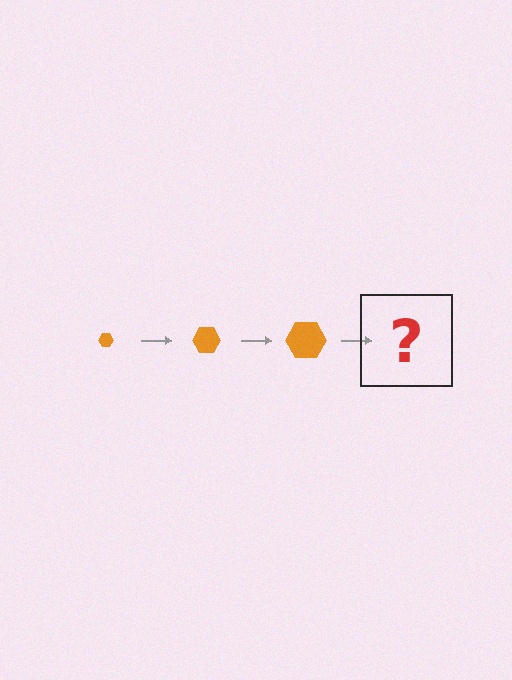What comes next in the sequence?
The next element should be an orange hexagon, larger than the previous one.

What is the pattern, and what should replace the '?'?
The pattern is that the hexagon gets progressively larger each step. The '?' should be an orange hexagon, larger than the previous one.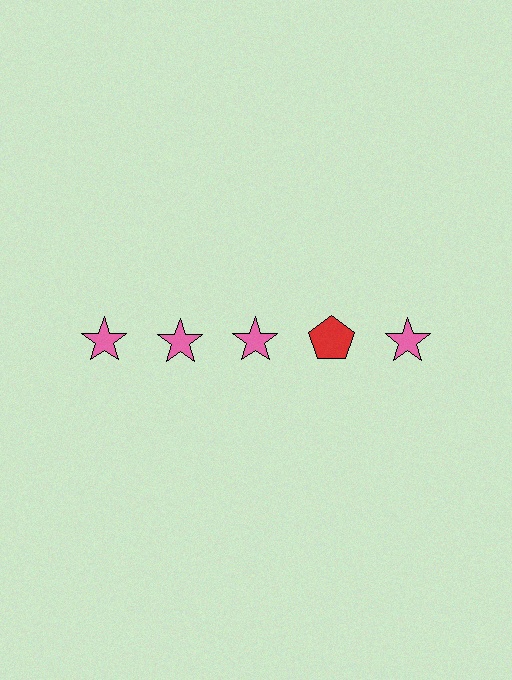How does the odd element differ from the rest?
It differs in both color (red instead of pink) and shape (pentagon instead of star).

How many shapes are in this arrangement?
There are 5 shapes arranged in a grid pattern.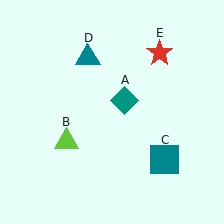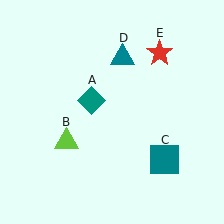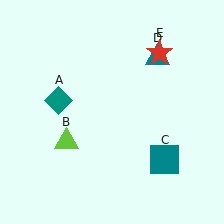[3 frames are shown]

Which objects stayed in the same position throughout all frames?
Lime triangle (object B) and teal square (object C) and red star (object E) remained stationary.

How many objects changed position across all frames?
2 objects changed position: teal diamond (object A), teal triangle (object D).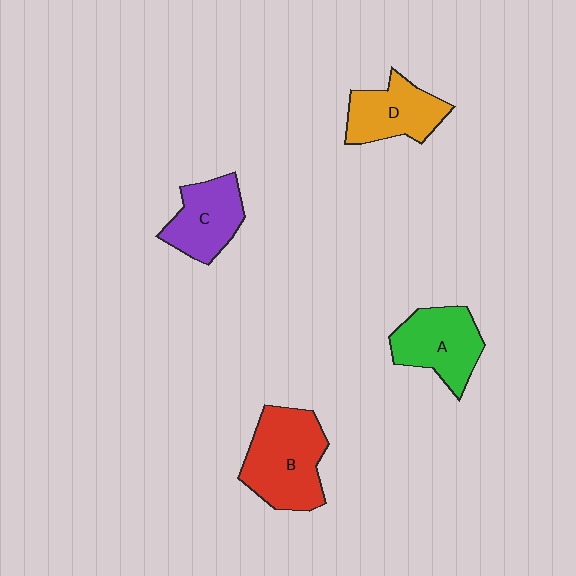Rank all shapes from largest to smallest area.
From largest to smallest: B (red), A (green), D (orange), C (purple).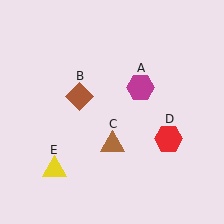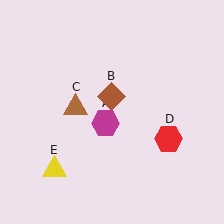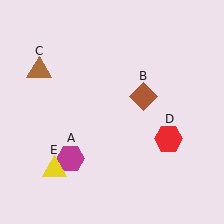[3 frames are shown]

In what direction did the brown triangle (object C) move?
The brown triangle (object C) moved up and to the left.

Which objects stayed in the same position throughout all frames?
Red hexagon (object D) and yellow triangle (object E) remained stationary.